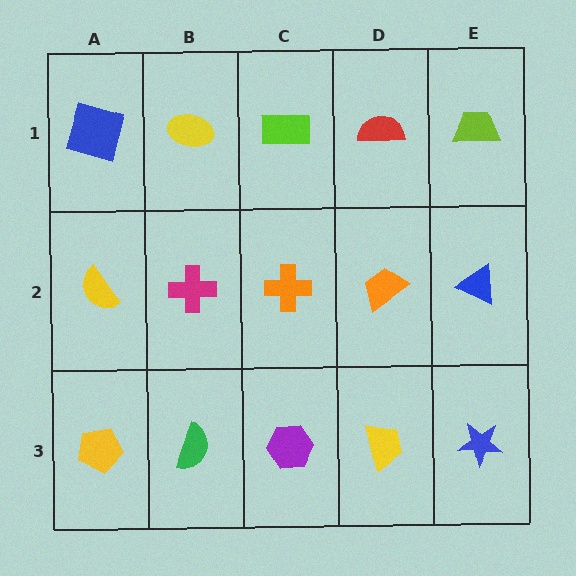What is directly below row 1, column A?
A yellow semicircle.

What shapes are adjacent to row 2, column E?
A lime trapezoid (row 1, column E), a blue star (row 3, column E), an orange trapezoid (row 2, column D).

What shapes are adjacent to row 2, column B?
A yellow ellipse (row 1, column B), a green semicircle (row 3, column B), a yellow semicircle (row 2, column A), an orange cross (row 2, column C).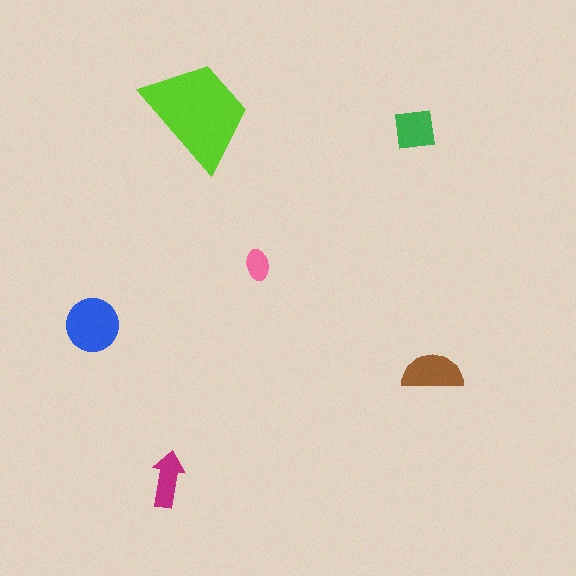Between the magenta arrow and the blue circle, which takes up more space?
The blue circle.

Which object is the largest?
The lime trapezoid.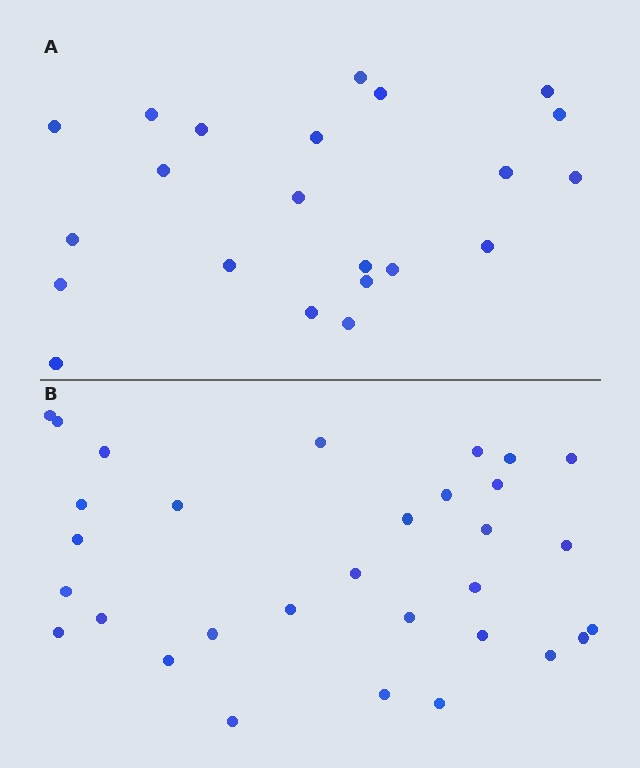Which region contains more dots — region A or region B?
Region B (the bottom region) has more dots.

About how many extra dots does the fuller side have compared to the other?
Region B has roughly 8 or so more dots than region A.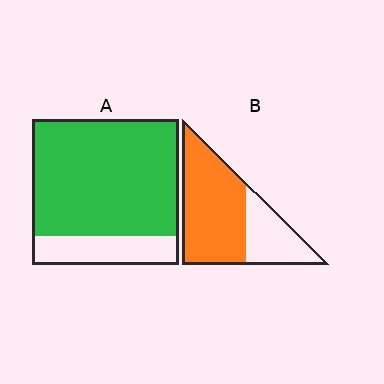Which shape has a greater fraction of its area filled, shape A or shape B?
Shape A.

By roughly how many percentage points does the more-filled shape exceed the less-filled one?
By roughly 10 percentage points (A over B).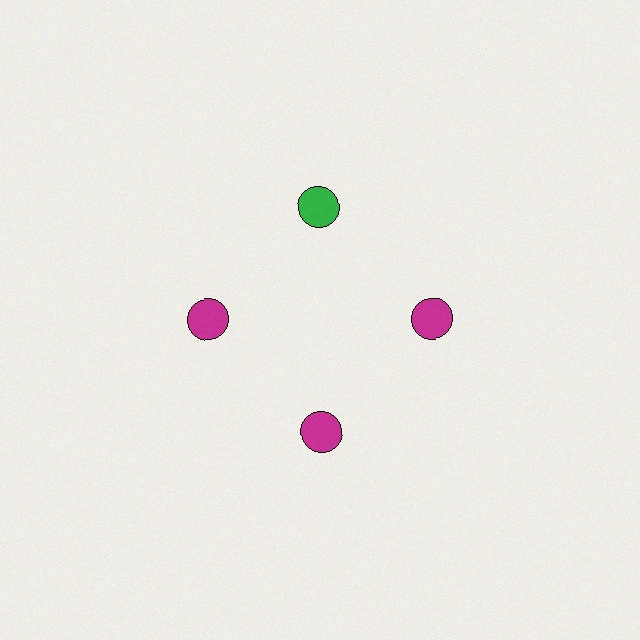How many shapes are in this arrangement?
There are 4 shapes arranged in a ring pattern.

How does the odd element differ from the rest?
It has a different color: green instead of magenta.